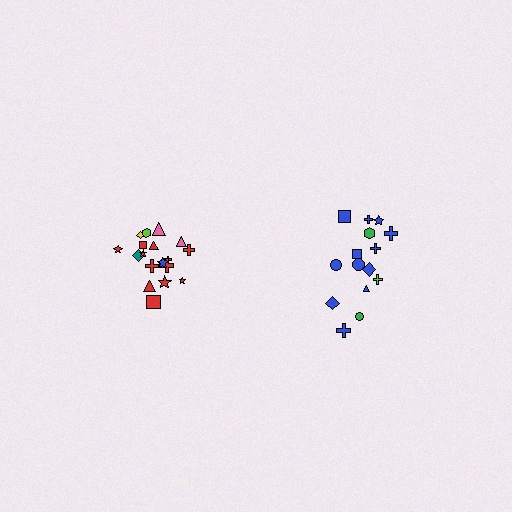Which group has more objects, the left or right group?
The left group.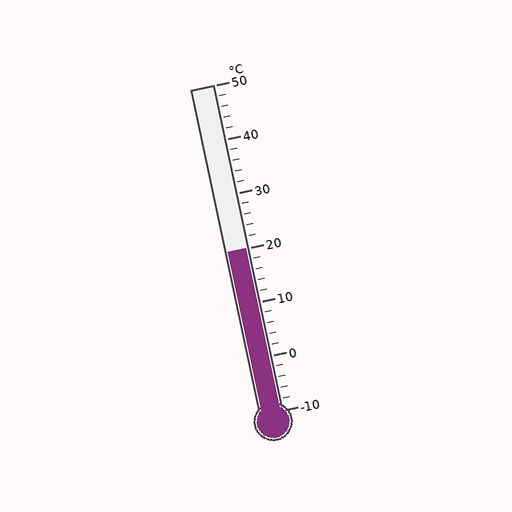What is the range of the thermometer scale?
The thermometer scale ranges from -10°C to 50°C.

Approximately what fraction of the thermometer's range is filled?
The thermometer is filled to approximately 50% of its range.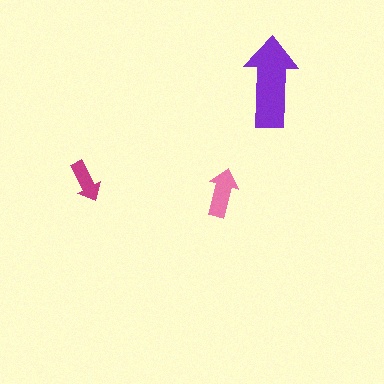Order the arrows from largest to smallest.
the purple one, the pink one, the magenta one.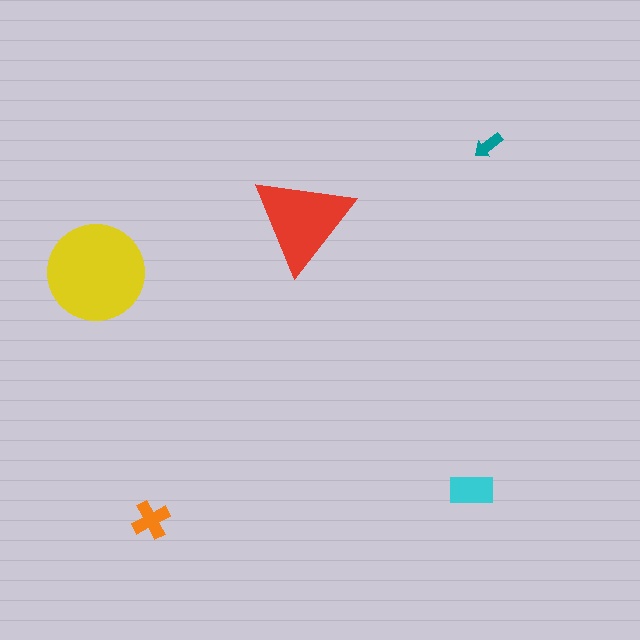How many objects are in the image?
There are 5 objects in the image.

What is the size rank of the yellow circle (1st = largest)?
1st.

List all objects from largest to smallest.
The yellow circle, the red triangle, the cyan rectangle, the orange cross, the teal arrow.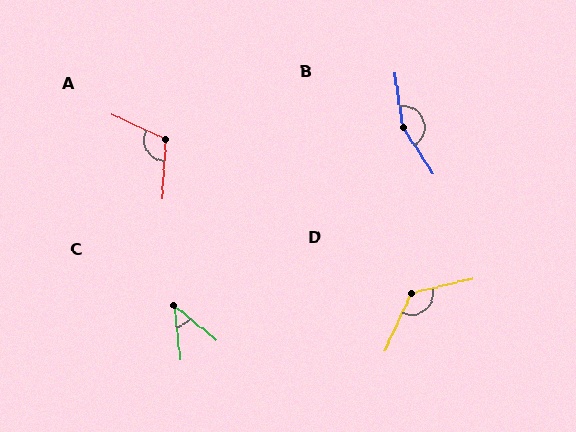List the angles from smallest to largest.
C (45°), A (112°), D (128°), B (156°).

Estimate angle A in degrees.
Approximately 112 degrees.